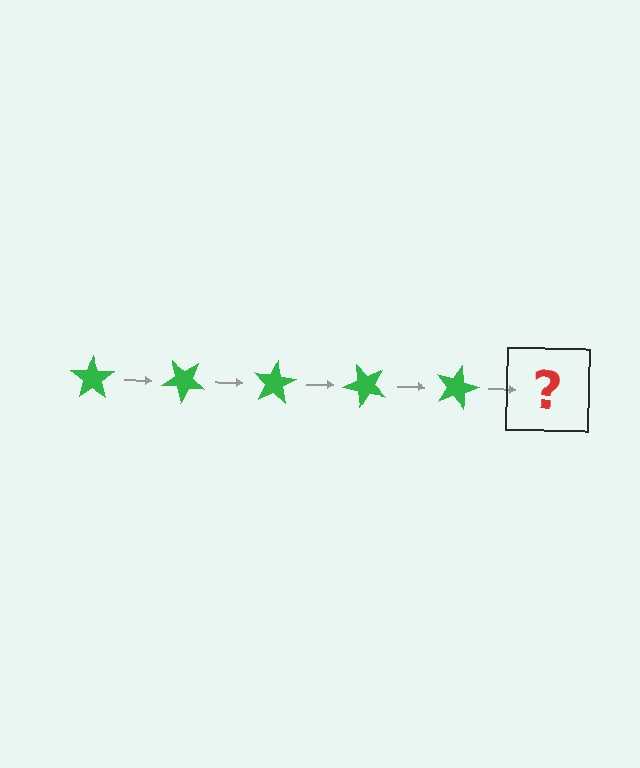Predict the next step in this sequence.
The next step is a green star rotated 200 degrees.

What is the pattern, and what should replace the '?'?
The pattern is that the star rotates 40 degrees each step. The '?' should be a green star rotated 200 degrees.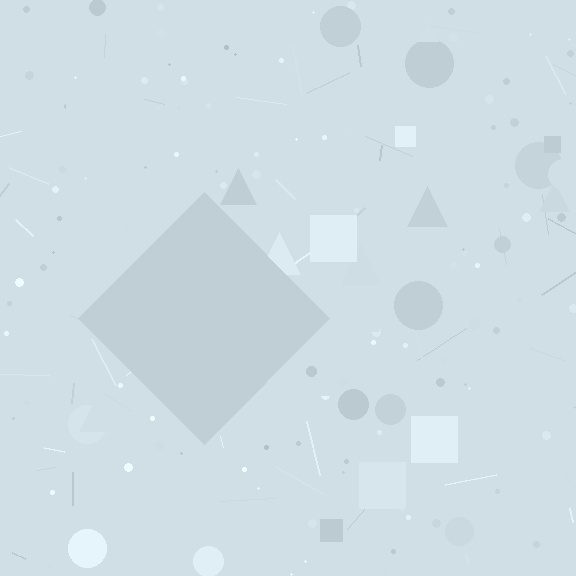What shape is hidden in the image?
A diamond is hidden in the image.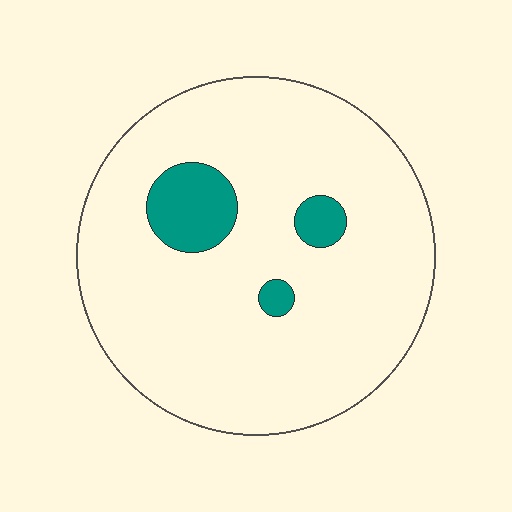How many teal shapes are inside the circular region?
3.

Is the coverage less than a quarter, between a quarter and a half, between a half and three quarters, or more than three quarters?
Less than a quarter.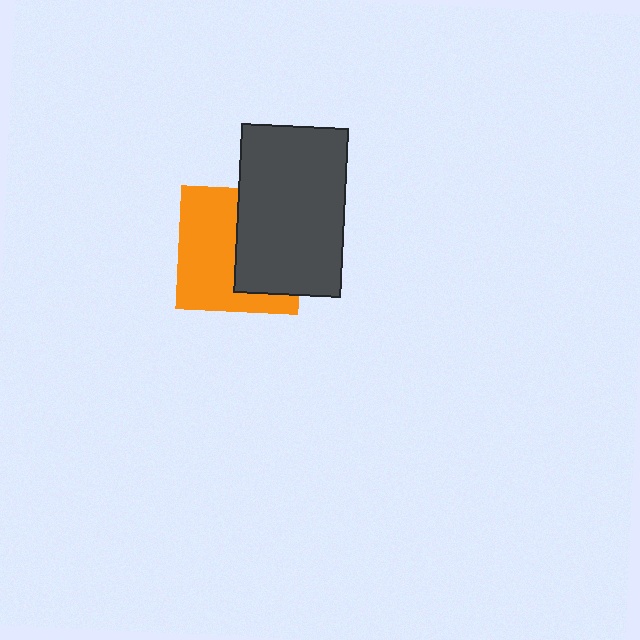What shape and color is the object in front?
The object in front is a dark gray rectangle.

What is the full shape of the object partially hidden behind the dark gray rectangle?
The partially hidden object is an orange square.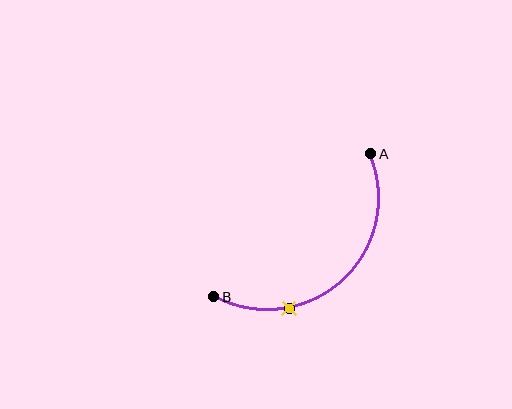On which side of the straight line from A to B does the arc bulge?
The arc bulges below and to the right of the straight line connecting A and B.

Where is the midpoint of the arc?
The arc midpoint is the point on the curve farthest from the straight line joining A and B. It sits below and to the right of that line.